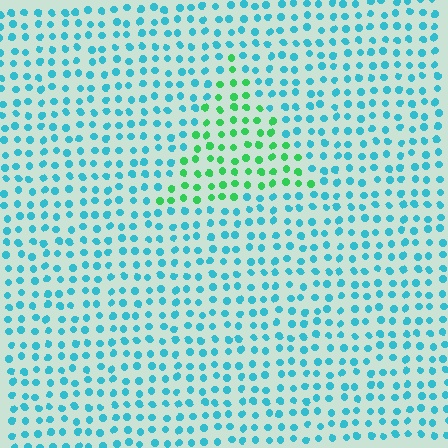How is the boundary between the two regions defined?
The boundary is defined purely by a slight shift in hue (about 52 degrees). Spacing, size, and orientation are identical on both sides.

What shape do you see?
I see a triangle.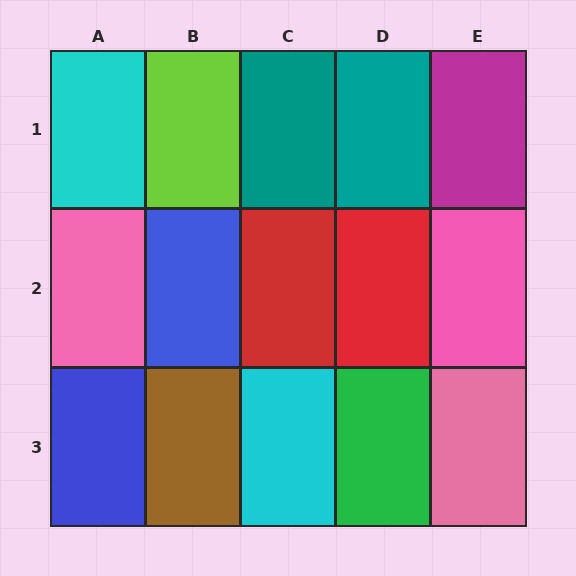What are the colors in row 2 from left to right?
Pink, blue, red, red, pink.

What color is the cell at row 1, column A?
Cyan.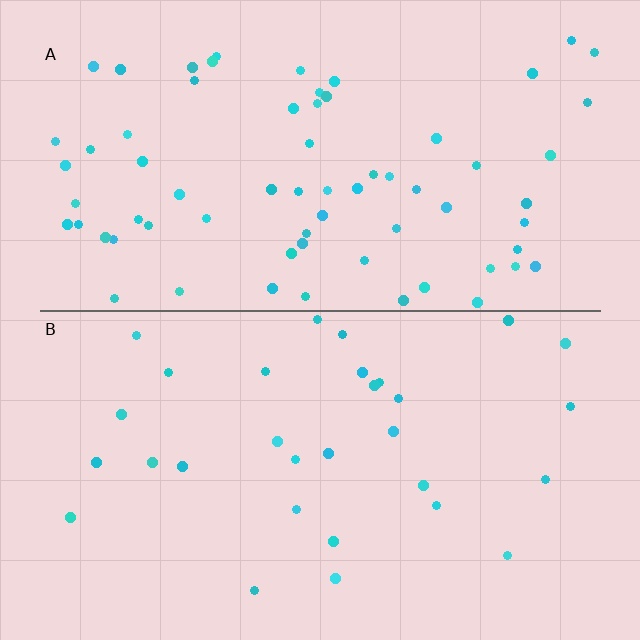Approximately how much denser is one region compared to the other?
Approximately 2.3× — region A over region B.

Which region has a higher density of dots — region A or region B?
A (the top).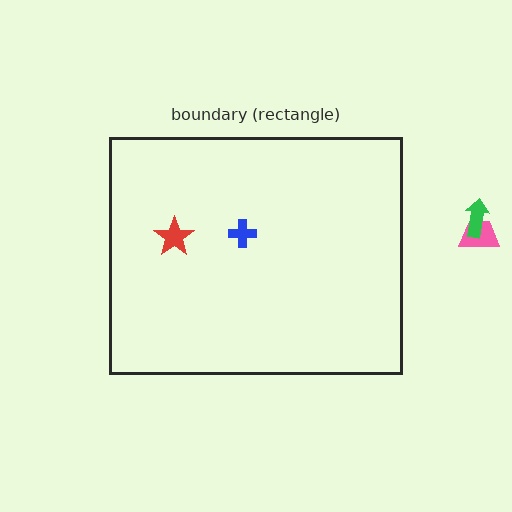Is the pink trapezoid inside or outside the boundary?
Outside.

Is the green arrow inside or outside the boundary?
Outside.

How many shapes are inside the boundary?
2 inside, 2 outside.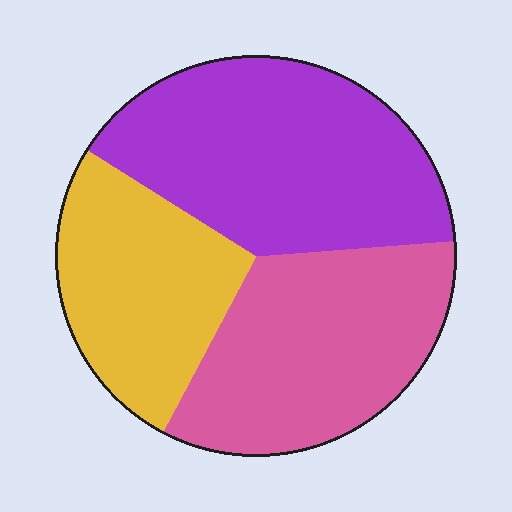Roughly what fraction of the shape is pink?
Pink takes up between a third and a half of the shape.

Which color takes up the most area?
Purple, at roughly 40%.